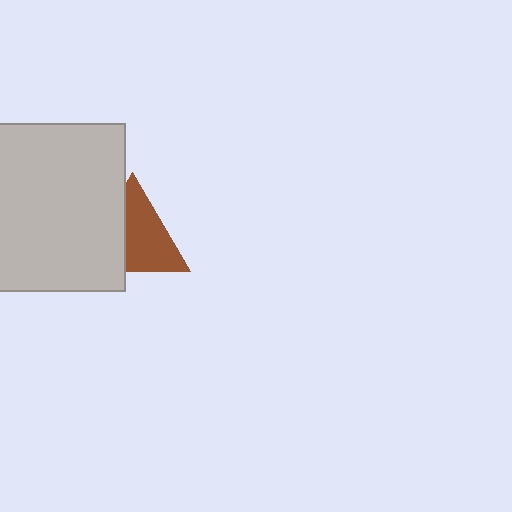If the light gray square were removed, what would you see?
You would see the complete brown triangle.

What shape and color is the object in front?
The object in front is a light gray square.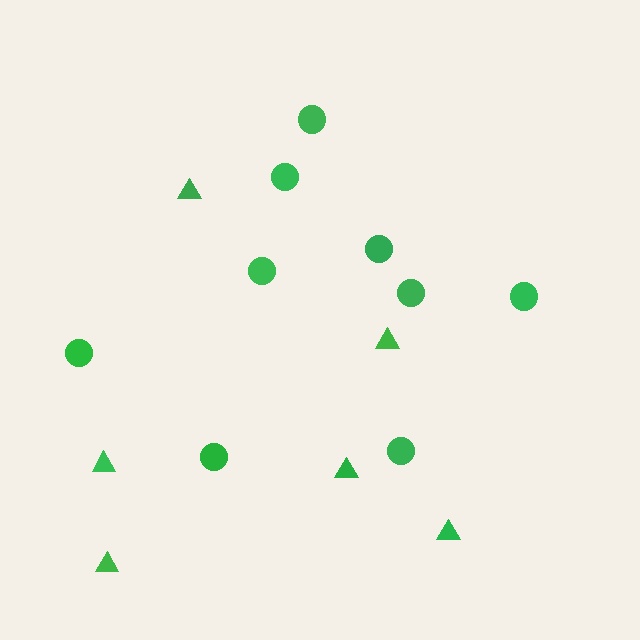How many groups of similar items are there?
There are 2 groups: one group of circles (9) and one group of triangles (6).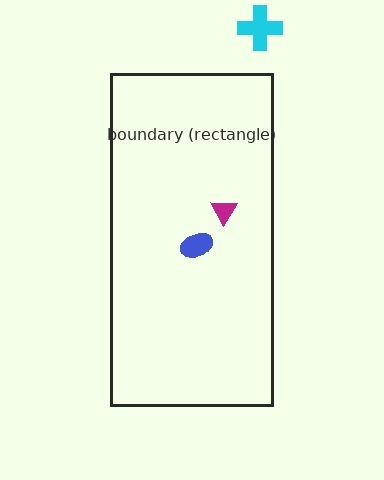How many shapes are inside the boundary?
2 inside, 1 outside.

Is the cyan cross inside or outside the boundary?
Outside.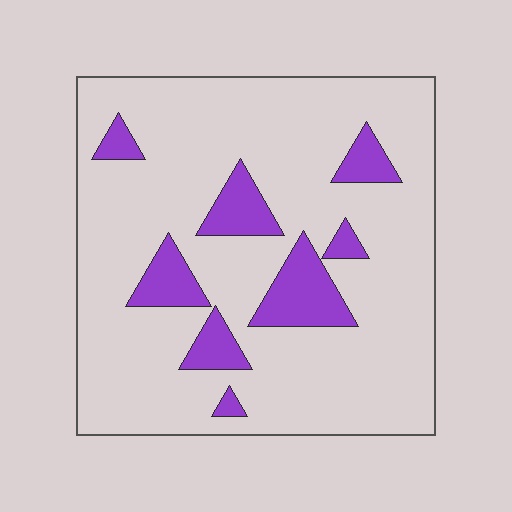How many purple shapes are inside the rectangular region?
8.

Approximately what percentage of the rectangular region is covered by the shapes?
Approximately 15%.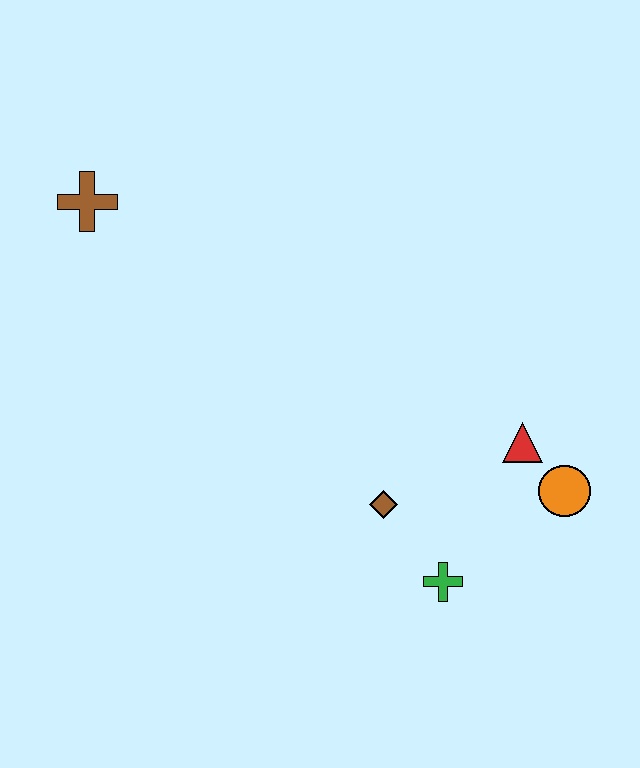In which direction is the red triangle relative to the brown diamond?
The red triangle is to the right of the brown diamond.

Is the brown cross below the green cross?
No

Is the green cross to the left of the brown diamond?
No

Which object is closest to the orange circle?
The red triangle is closest to the orange circle.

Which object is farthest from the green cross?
The brown cross is farthest from the green cross.